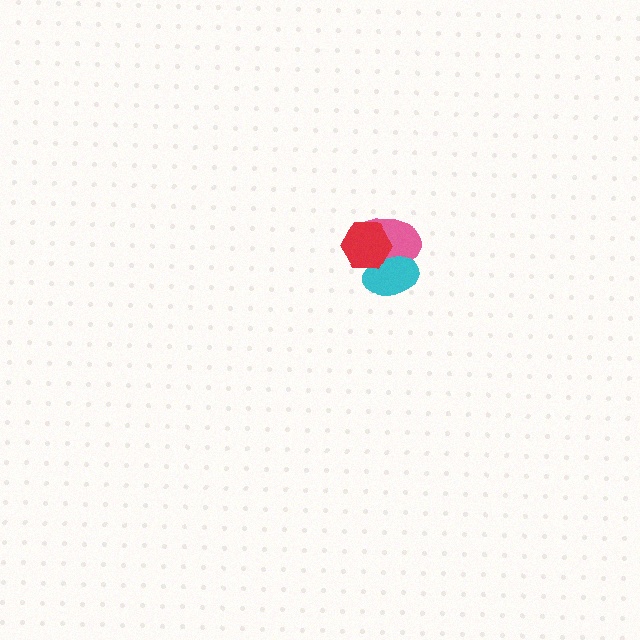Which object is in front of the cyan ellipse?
The red hexagon is in front of the cyan ellipse.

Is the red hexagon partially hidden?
No, no other shape covers it.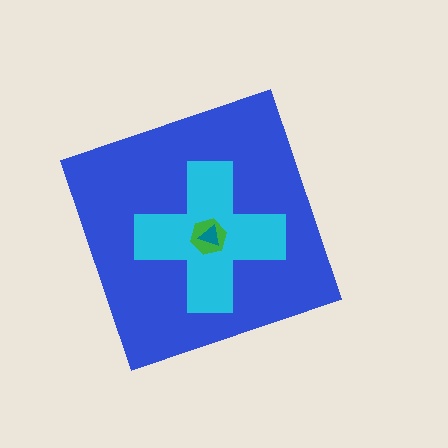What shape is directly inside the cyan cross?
The green hexagon.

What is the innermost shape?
The teal triangle.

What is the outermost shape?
The blue diamond.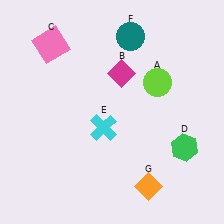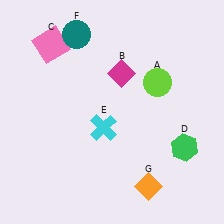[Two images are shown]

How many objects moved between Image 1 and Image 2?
1 object moved between the two images.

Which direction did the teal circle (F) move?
The teal circle (F) moved left.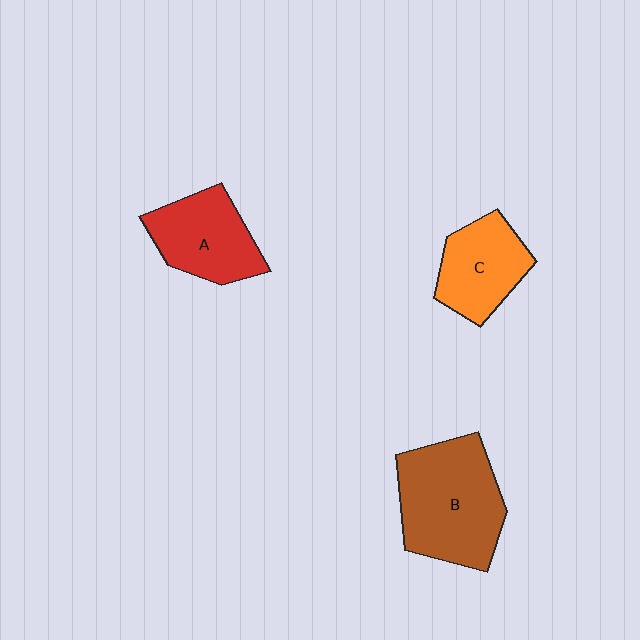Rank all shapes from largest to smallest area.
From largest to smallest: B (brown), A (red), C (orange).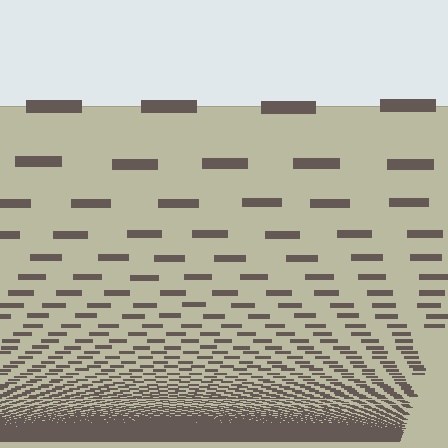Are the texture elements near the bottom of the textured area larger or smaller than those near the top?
Smaller. The gradient is inverted — elements near the bottom are smaller and denser.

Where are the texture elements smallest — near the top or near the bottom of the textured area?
Near the bottom.